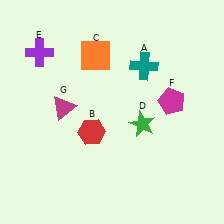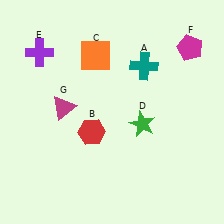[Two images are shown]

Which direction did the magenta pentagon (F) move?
The magenta pentagon (F) moved up.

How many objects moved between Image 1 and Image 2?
1 object moved between the two images.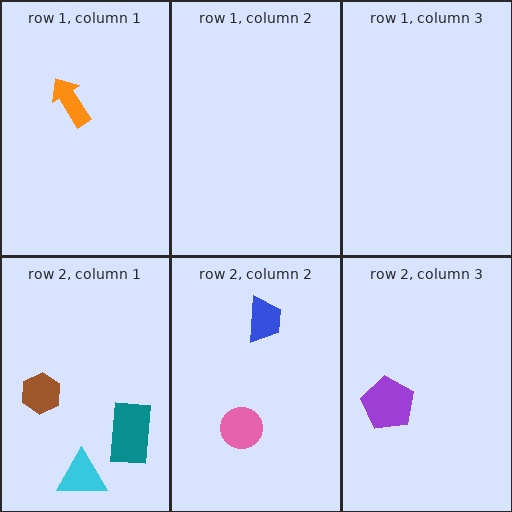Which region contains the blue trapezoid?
The row 2, column 2 region.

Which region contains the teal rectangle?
The row 2, column 1 region.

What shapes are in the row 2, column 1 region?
The cyan triangle, the brown hexagon, the teal rectangle.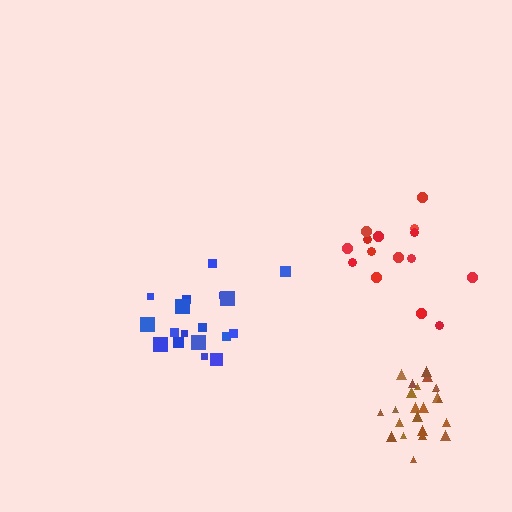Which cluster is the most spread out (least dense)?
Red.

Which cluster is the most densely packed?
Brown.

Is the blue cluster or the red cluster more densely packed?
Blue.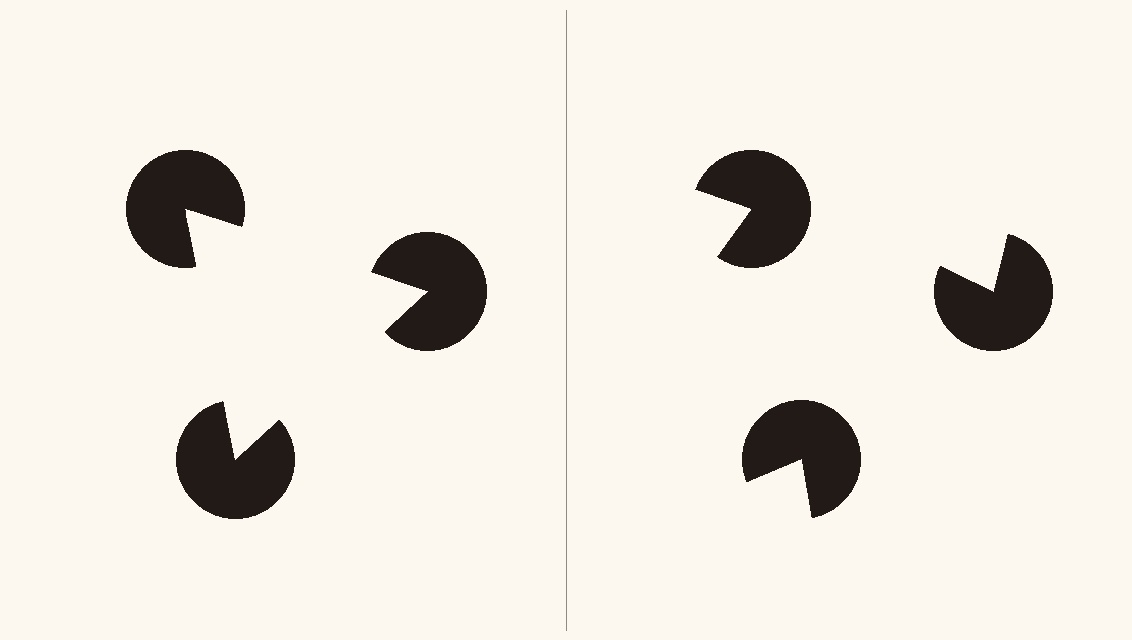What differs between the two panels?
The pac-man discs are positioned identically on both sides; only the wedge orientations differ. On the left they align to a triangle; on the right they are misaligned.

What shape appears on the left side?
An illusory triangle.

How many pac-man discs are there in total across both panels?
6 — 3 on each side.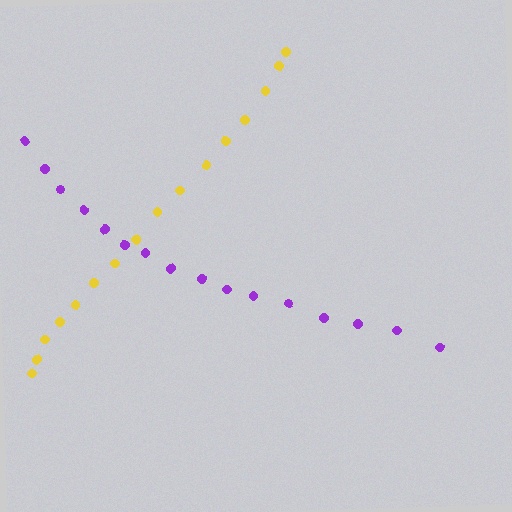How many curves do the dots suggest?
There are 2 distinct paths.